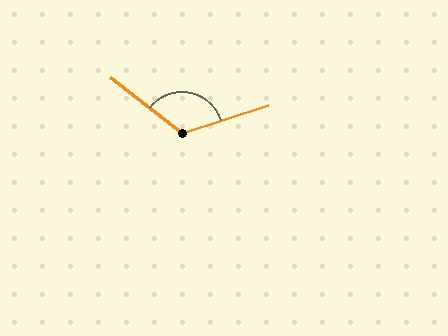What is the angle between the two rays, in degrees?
Approximately 124 degrees.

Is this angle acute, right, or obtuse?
It is obtuse.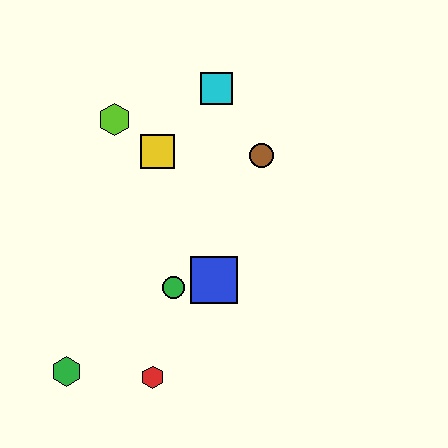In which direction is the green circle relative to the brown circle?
The green circle is below the brown circle.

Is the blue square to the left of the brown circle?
Yes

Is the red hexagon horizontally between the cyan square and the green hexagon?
Yes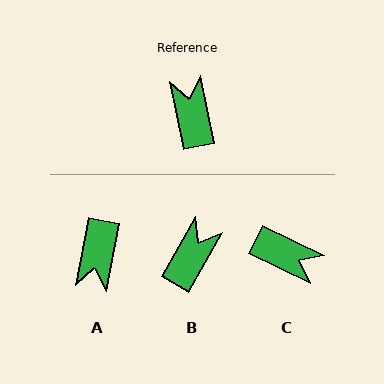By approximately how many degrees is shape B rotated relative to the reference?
Approximately 41 degrees clockwise.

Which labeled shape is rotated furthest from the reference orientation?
A, about 158 degrees away.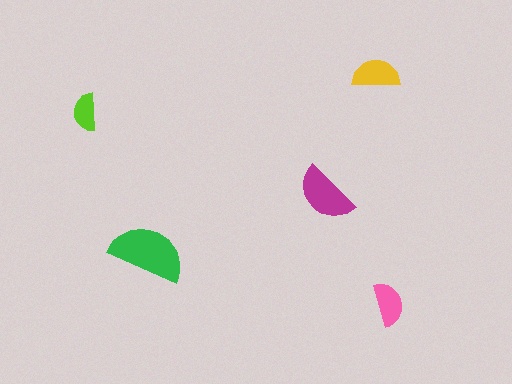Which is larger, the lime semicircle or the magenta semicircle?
The magenta one.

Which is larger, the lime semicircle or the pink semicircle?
The pink one.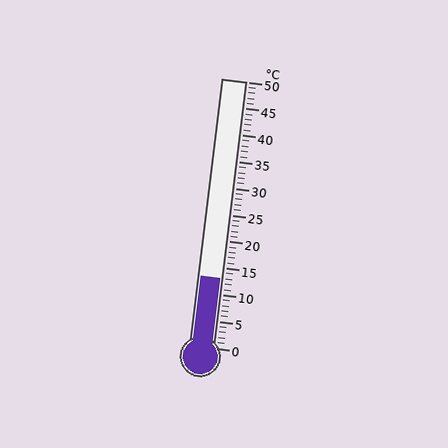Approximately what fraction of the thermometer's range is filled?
The thermometer is filled to approximately 25% of its range.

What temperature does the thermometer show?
The thermometer shows approximately 13°C.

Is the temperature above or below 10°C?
The temperature is above 10°C.